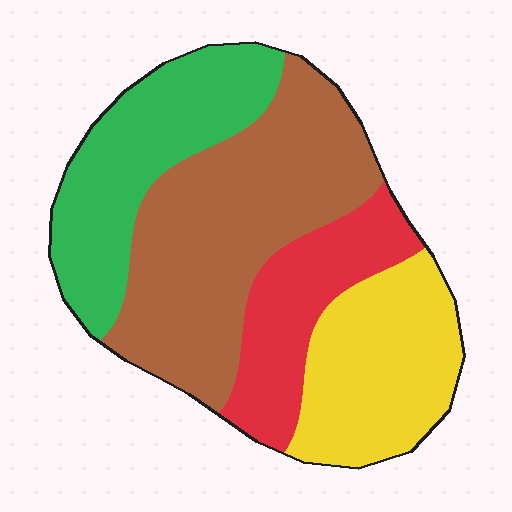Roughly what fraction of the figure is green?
Green takes up between a sixth and a third of the figure.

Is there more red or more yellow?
Yellow.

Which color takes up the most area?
Brown, at roughly 35%.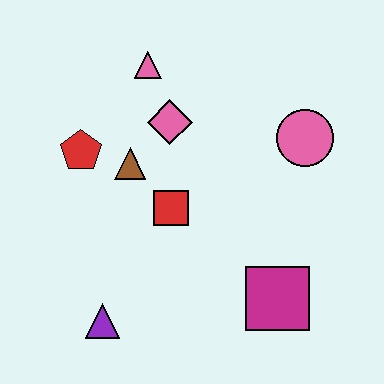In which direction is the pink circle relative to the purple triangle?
The pink circle is to the right of the purple triangle.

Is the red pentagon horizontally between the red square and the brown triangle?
No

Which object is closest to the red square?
The brown triangle is closest to the red square.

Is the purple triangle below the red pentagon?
Yes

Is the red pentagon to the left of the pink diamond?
Yes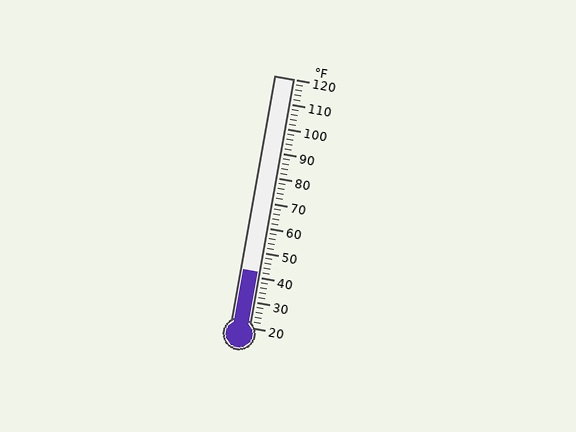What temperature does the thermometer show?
The thermometer shows approximately 42°F.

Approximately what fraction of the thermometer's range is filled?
The thermometer is filled to approximately 20% of its range.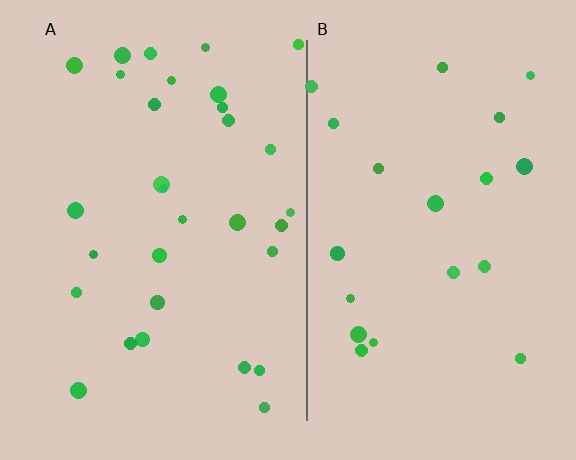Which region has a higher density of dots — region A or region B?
A (the left).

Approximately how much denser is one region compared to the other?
Approximately 1.5× — region A over region B.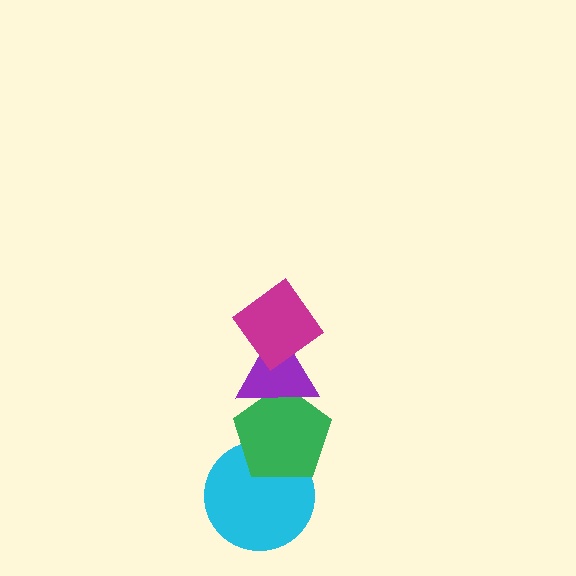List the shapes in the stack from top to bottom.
From top to bottom: the magenta diamond, the purple triangle, the green pentagon, the cyan circle.